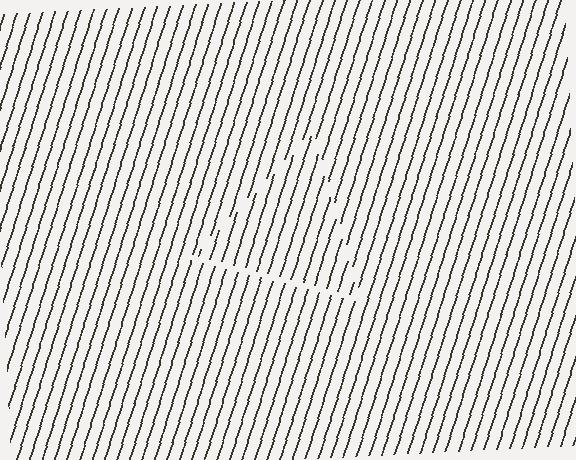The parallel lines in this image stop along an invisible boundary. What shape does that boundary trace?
An illusory triangle. The interior of the shape contains the same grating, shifted by half a period — the contour is defined by the phase discontinuity where line-ends from the inner and outer gratings abut.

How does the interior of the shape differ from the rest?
The interior of the shape contains the same grating, shifted by half a period — the contour is defined by the phase discontinuity where line-ends from the inner and outer gratings abut.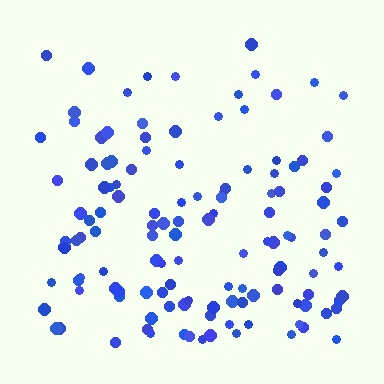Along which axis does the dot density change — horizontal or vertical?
Vertical.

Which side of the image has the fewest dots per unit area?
The top.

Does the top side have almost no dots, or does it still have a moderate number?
Still a moderate number, just noticeably fewer than the bottom.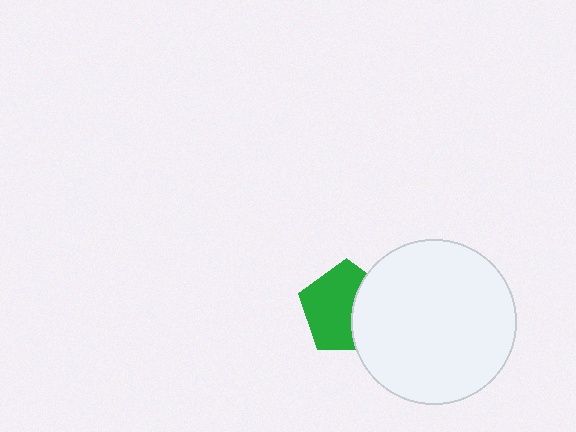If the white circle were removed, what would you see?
You would see the complete green pentagon.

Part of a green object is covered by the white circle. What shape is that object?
It is a pentagon.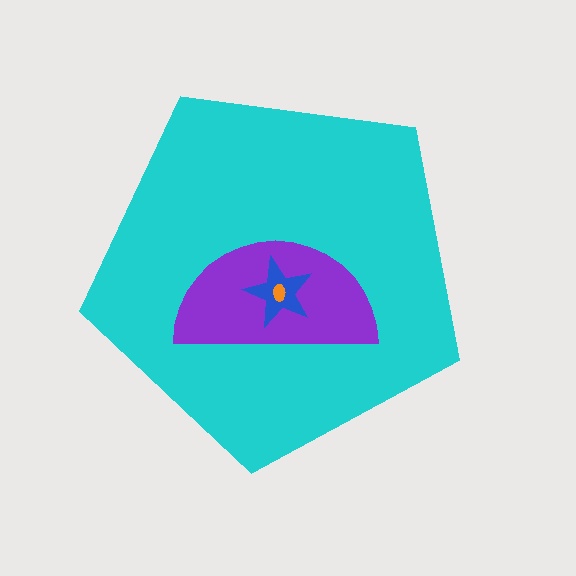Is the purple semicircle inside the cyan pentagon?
Yes.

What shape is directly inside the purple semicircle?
The blue star.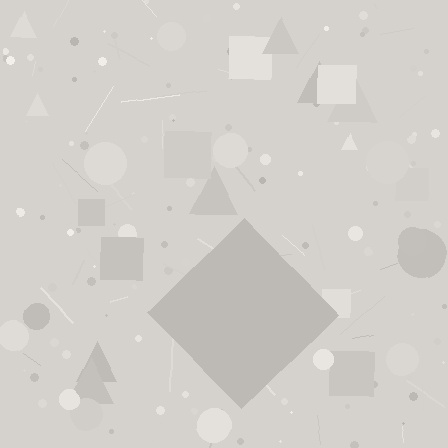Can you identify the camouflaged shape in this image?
The camouflaged shape is a diamond.